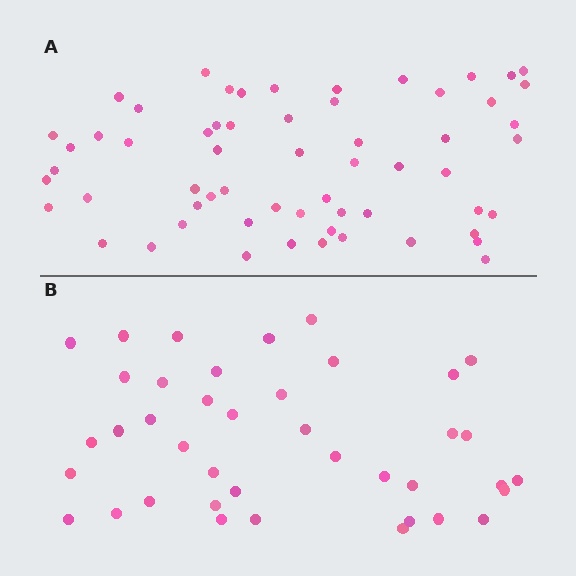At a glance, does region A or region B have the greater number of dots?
Region A (the top region) has more dots.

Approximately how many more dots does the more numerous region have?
Region A has approximately 20 more dots than region B.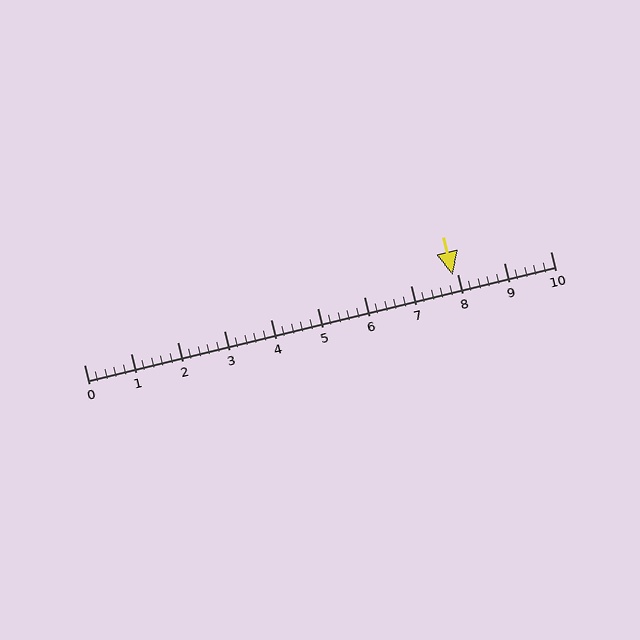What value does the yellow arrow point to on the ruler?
The yellow arrow points to approximately 7.9.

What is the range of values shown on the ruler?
The ruler shows values from 0 to 10.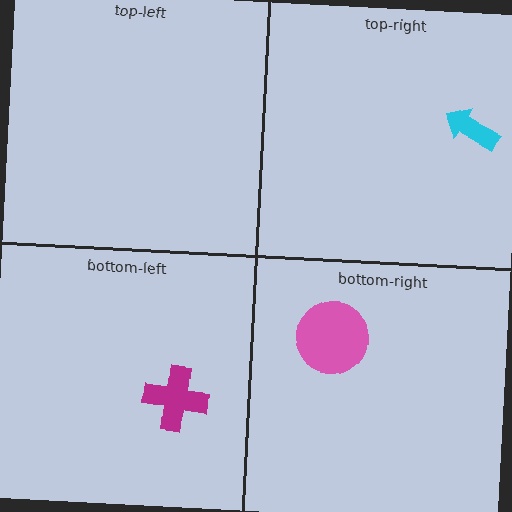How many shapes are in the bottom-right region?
1.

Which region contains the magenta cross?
The bottom-left region.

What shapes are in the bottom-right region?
The pink circle.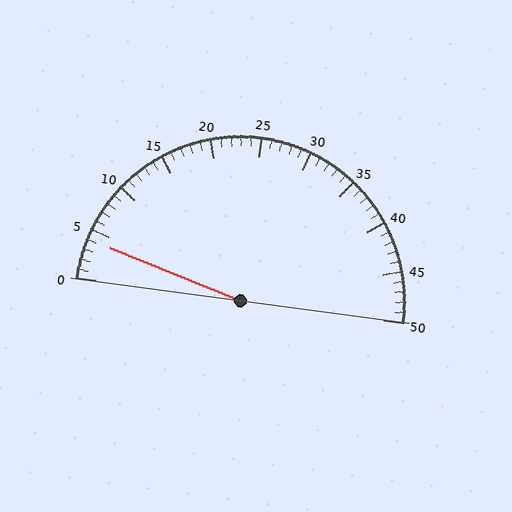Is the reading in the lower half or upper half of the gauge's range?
The reading is in the lower half of the range (0 to 50).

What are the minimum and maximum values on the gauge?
The gauge ranges from 0 to 50.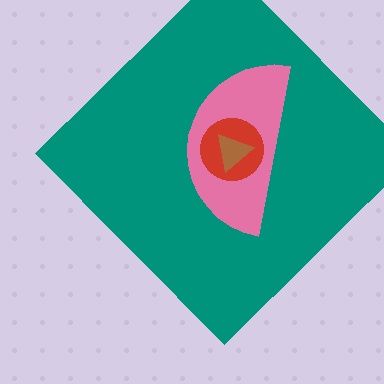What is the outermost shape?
The teal diamond.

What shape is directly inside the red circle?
The brown triangle.